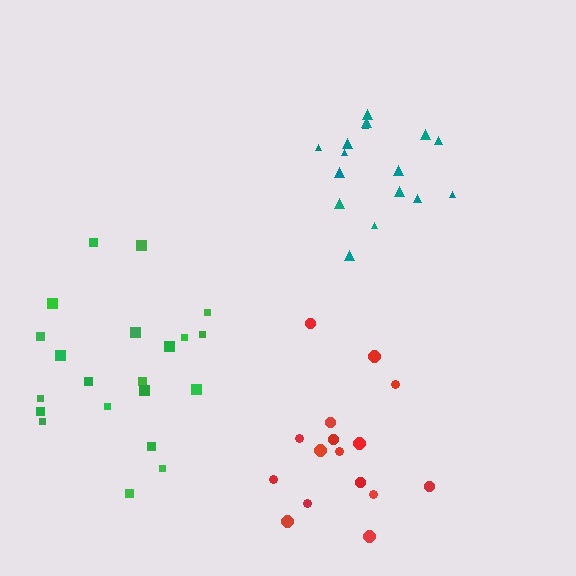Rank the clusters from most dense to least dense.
teal, red, green.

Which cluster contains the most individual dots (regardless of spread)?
Green (21).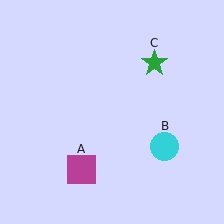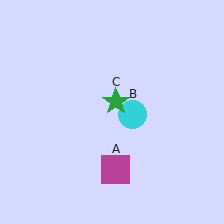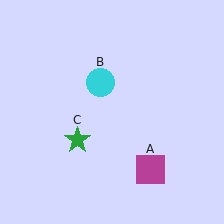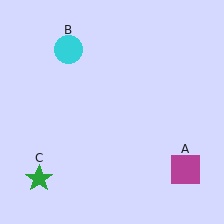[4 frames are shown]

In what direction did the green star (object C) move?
The green star (object C) moved down and to the left.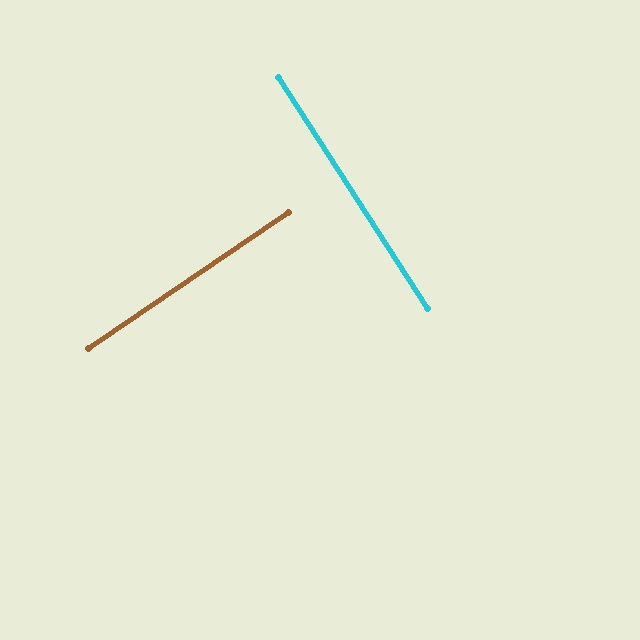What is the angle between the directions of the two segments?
Approximately 89 degrees.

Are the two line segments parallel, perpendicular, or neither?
Perpendicular — they meet at approximately 89°.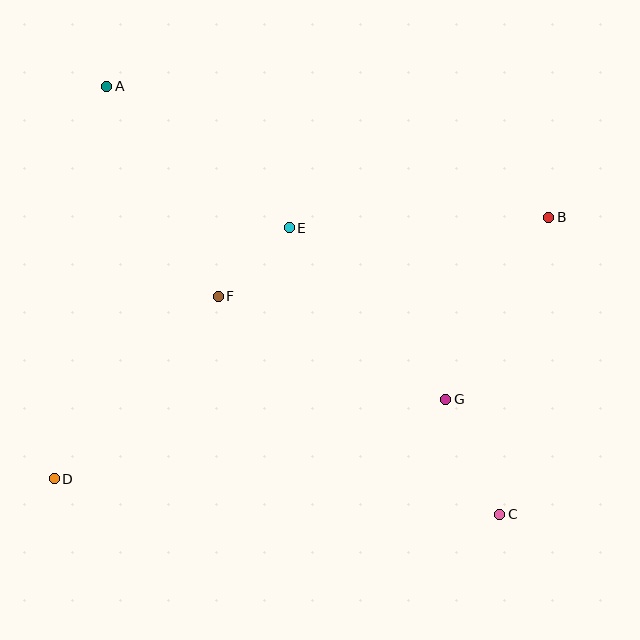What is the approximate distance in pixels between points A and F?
The distance between A and F is approximately 238 pixels.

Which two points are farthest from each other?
Points A and C are farthest from each other.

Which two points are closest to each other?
Points E and F are closest to each other.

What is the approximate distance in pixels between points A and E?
The distance between A and E is approximately 231 pixels.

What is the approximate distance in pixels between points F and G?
The distance between F and G is approximately 250 pixels.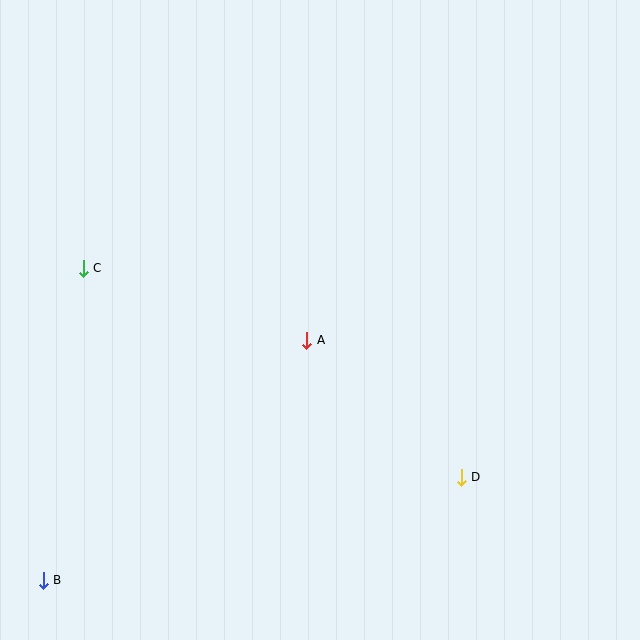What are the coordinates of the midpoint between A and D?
The midpoint between A and D is at (384, 409).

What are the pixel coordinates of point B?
Point B is at (43, 580).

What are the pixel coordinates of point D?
Point D is at (461, 477).